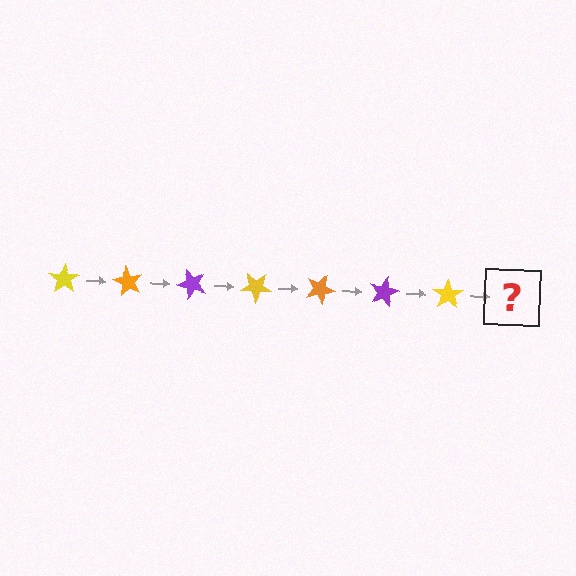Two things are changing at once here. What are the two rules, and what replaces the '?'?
The two rules are that it rotates 60 degrees each step and the color cycles through yellow, orange, and purple. The '?' should be an orange star, rotated 420 degrees from the start.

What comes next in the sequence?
The next element should be an orange star, rotated 420 degrees from the start.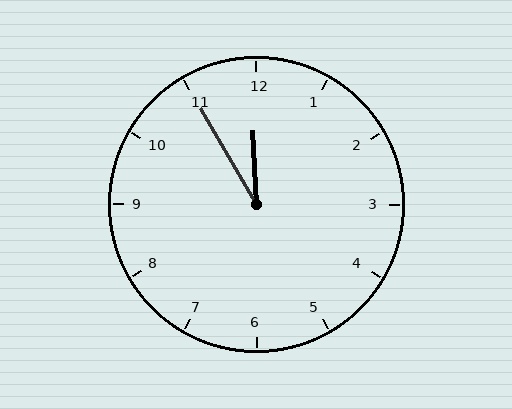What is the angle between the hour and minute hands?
Approximately 28 degrees.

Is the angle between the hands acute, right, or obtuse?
It is acute.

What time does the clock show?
11:55.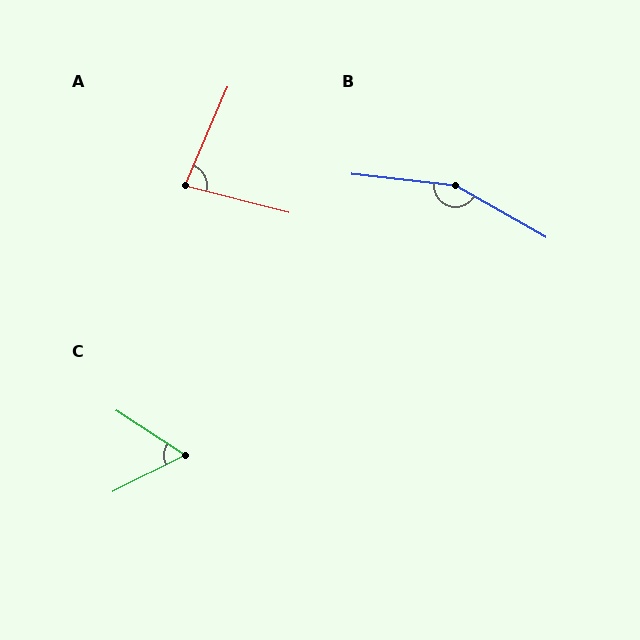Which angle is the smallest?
C, at approximately 60 degrees.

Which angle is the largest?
B, at approximately 157 degrees.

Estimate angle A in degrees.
Approximately 81 degrees.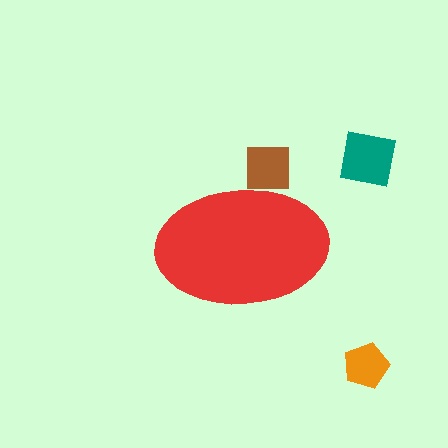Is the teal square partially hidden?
No, the teal square is fully visible.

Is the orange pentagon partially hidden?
No, the orange pentagon is fully visible.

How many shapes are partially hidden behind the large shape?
1 shape is partially hidden.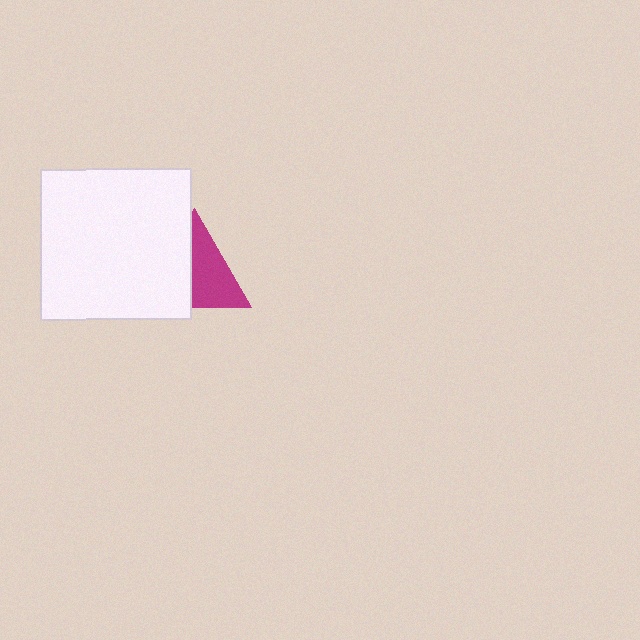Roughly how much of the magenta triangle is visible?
About half of it is visible (roughly 55%).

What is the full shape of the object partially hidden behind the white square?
The partially hidden object is a magenta triangle.